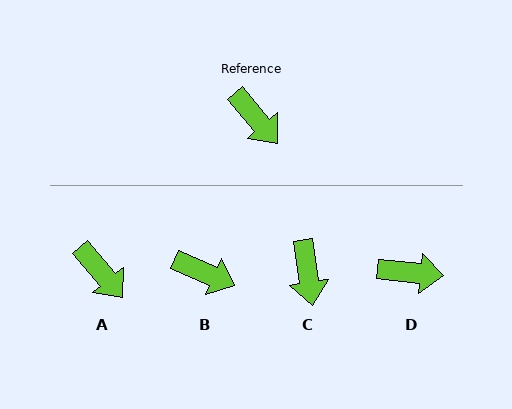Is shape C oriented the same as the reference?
No, it is off by about 32 degrees.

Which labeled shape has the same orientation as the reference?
A.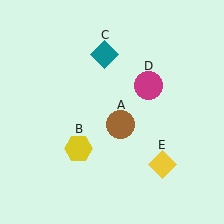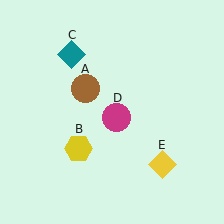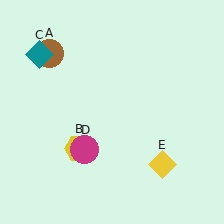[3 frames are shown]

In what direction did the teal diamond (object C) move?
The teal diamond (object C) moved left.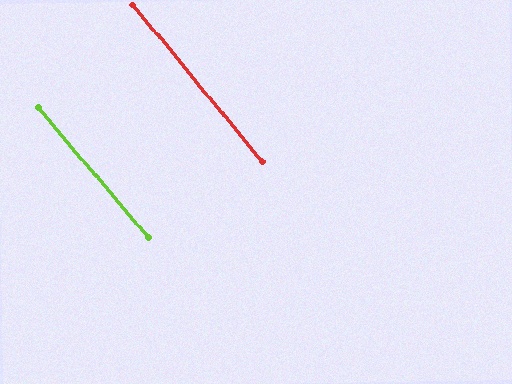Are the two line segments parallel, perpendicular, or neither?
Parallel — their directions differ by only 1.1°.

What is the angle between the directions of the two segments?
Approximately 1 degree.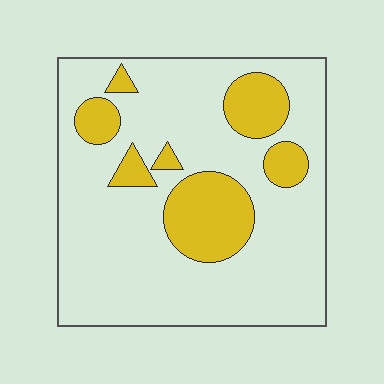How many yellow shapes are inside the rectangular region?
7.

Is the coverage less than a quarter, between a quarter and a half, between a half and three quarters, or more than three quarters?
Less than a quarter.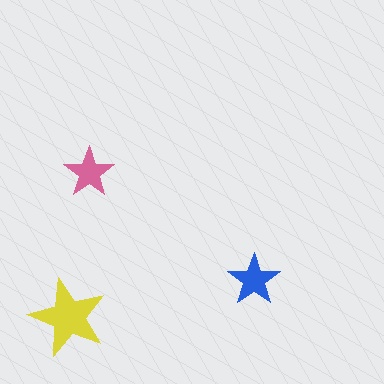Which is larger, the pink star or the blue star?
The blue one.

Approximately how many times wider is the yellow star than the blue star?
About 1.5 times wider.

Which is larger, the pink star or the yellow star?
The yellow one.